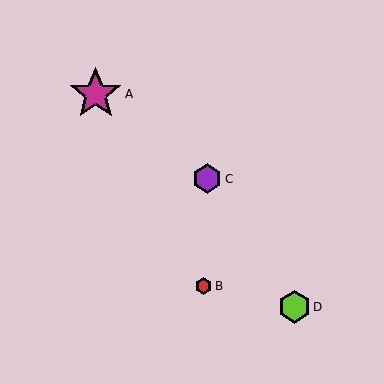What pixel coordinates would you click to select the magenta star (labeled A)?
Click at (96, 94) to select the magenta star A.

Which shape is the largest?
The magenta star (labeled A) is the largest.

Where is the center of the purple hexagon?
The center of the purple hexagon is at (207, 179).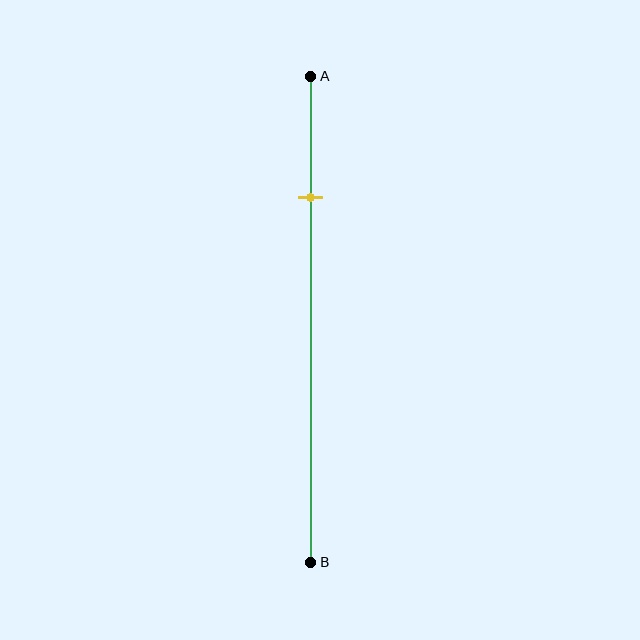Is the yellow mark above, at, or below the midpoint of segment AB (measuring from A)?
The yellow mark is above the midpoint of segment AB.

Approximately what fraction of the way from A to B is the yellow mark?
The yellow mark is approximately 25% of the way from A to B.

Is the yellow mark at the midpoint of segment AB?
No, the mark is at about 25% from A, not at the 50% midpoint.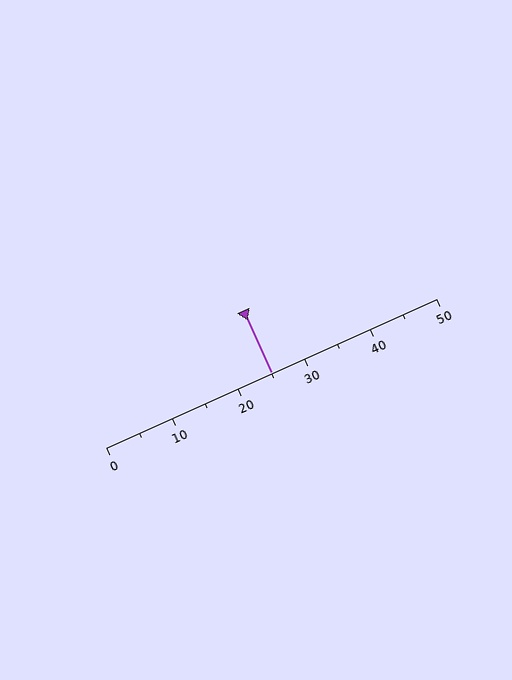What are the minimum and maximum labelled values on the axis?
The axis runs from 0 to 50.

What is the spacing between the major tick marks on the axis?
The major ticks are spaced 10 apart.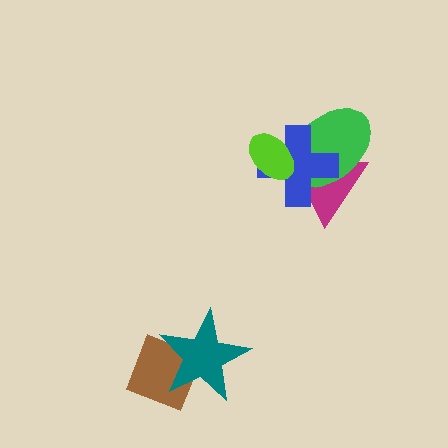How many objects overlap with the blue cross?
3 objects overlap with the blue cross.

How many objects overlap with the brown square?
1 object overlaps with the brown square.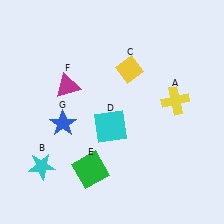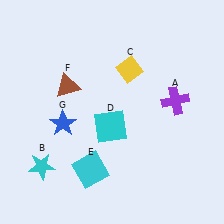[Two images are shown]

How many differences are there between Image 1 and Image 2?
There are 3 differences between the two images.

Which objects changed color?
A changed from yellow to purple. E changed from green to cyan. F changed from magenta to brown.